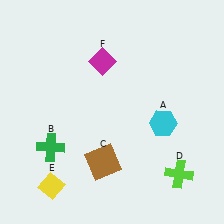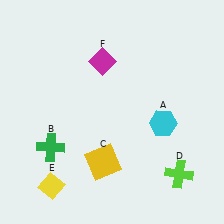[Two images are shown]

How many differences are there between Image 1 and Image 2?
There is 1 difference between the two images.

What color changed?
The square (C) changed from brown in Image 1 to yellow in Image 2.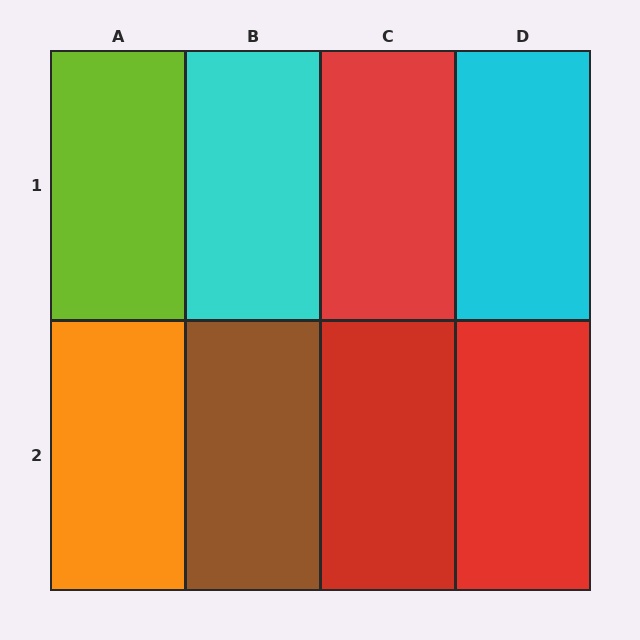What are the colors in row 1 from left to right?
Lime, cyan, red, cyan.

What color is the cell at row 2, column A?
Orange.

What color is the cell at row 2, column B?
Brown.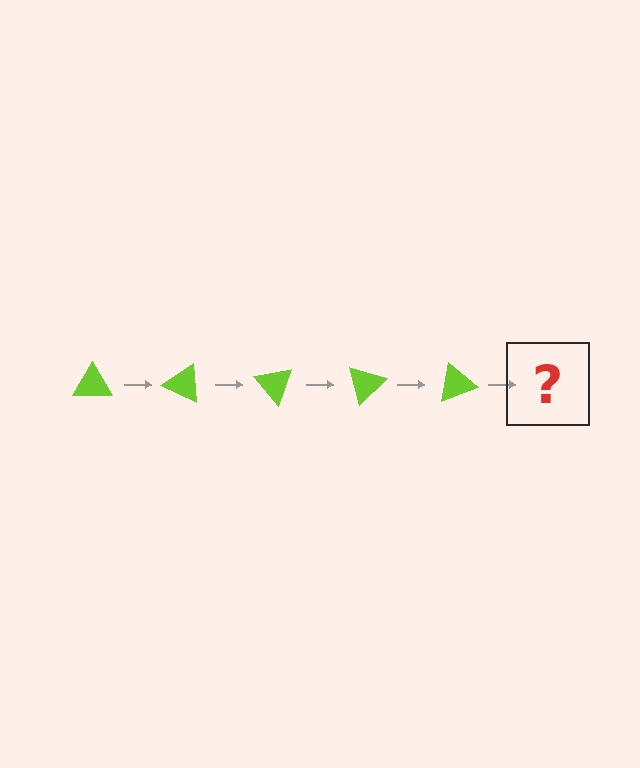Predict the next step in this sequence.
The next step is a lime triangle rotated 125 degrees.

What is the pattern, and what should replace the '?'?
The pattern is that the triangle rotates 25 degrees each step. The '?' should be a lime triangle rotated 125 degrees.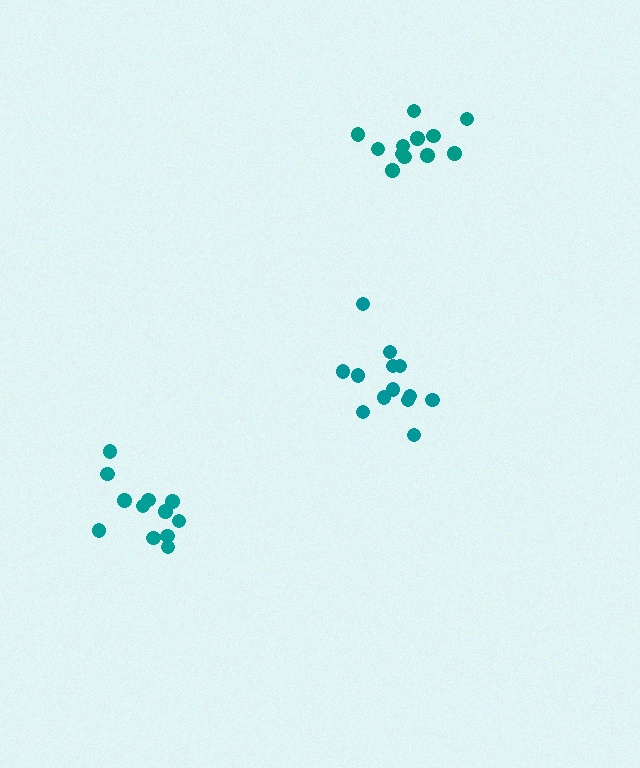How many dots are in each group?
Group 1: 12 dots, Group 2: 13 dots, Group 3: 12 dots (37 total).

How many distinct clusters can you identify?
There are 3 distinct clusters.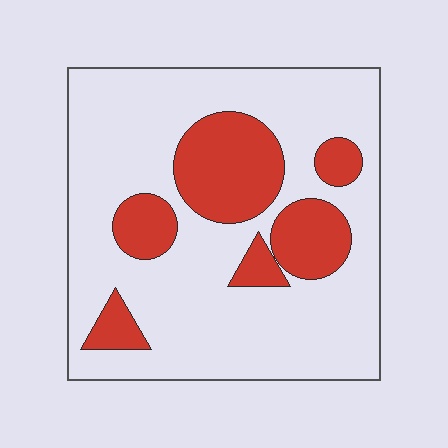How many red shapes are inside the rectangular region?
6.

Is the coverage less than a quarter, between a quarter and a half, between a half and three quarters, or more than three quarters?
Between a quarter and a half.